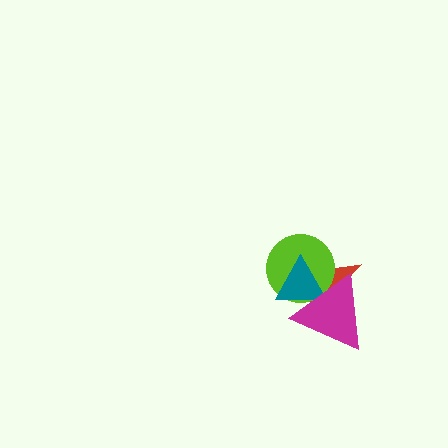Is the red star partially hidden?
Yes, it is partially covered by another shape.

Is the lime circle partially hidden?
Yes, it is partially covered by another shape.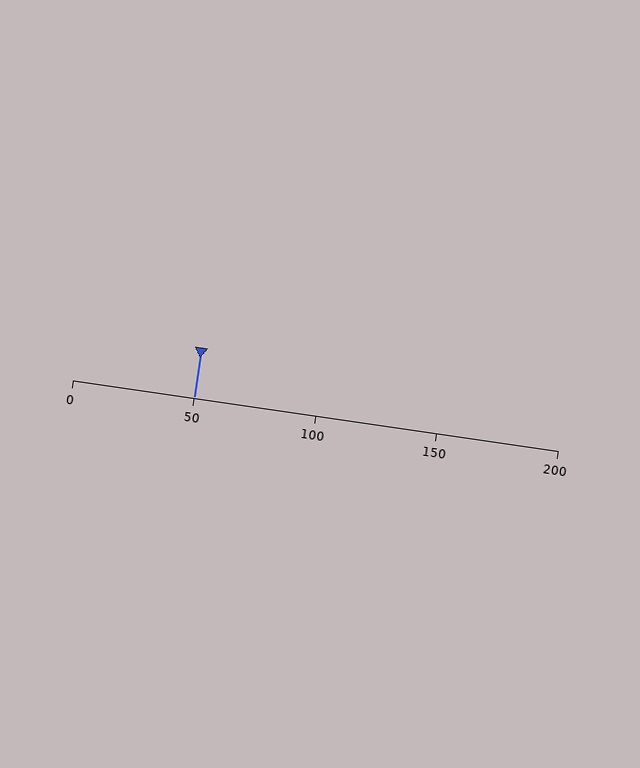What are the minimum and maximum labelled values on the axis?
The axis runs from 0 to 200.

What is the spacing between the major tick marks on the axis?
The major ticks are spaced 50 apart.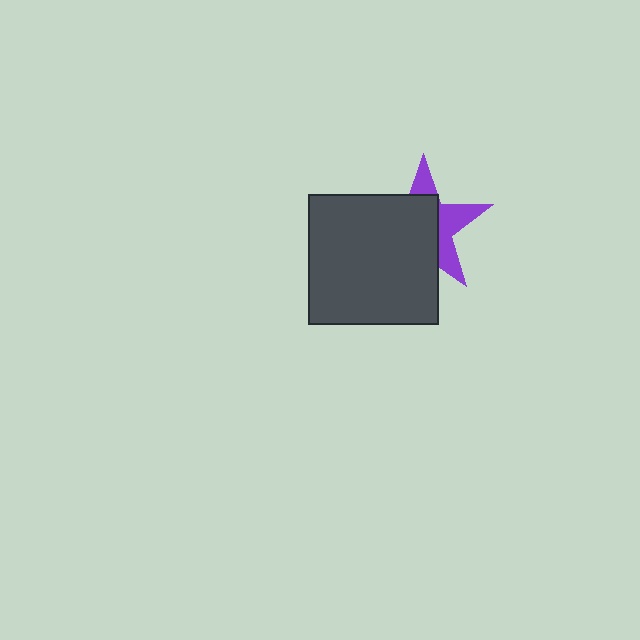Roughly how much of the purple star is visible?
A small part of it is visible (roughly 38%).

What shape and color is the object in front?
The object in front is a dark gray square.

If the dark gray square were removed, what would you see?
You would see the complete purple star.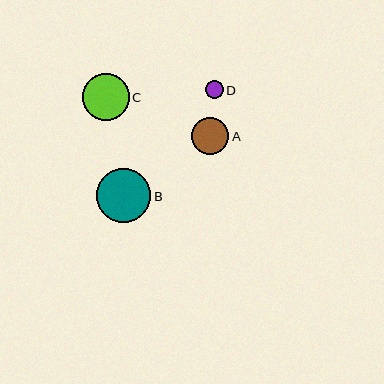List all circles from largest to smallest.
From largest to smallest: B, C, A, D.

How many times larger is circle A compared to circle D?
Circle A is approximately 2.1 times the size of circle D.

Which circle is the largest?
Circle B is the largest with a size of approximately 55 pixels.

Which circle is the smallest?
Circle D is the smallest with a size of approximately 18 pixels.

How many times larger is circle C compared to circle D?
Circle C is approximately 2.6 times the size of circle D.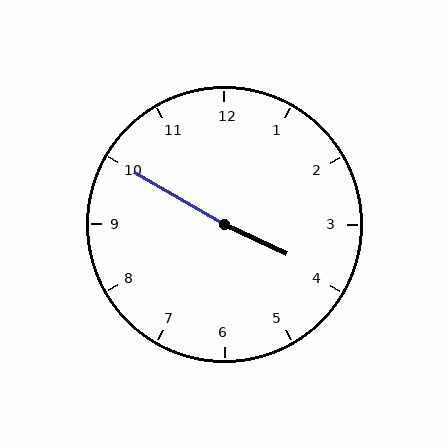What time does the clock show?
3:50.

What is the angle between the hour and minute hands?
Approximately 175 degrees.